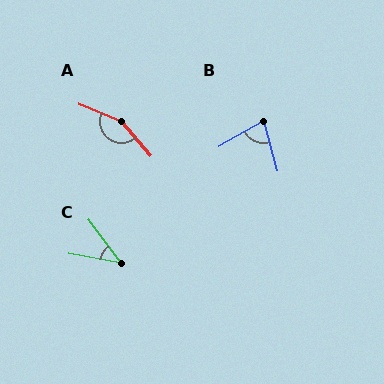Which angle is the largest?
A, at approximately 153 degrees.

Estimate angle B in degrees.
Approximately 75 degrees.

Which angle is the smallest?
C, at approximately 43 degrees.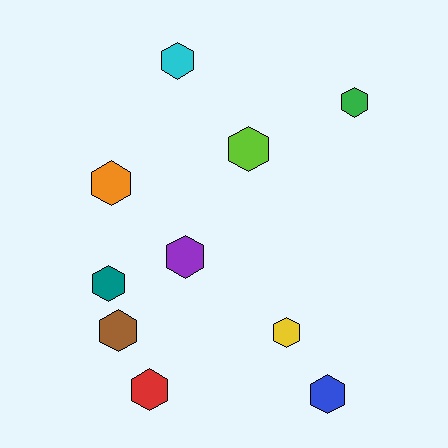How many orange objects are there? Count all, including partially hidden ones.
There is 1 orange object.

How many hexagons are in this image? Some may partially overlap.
There are 10 hexagons.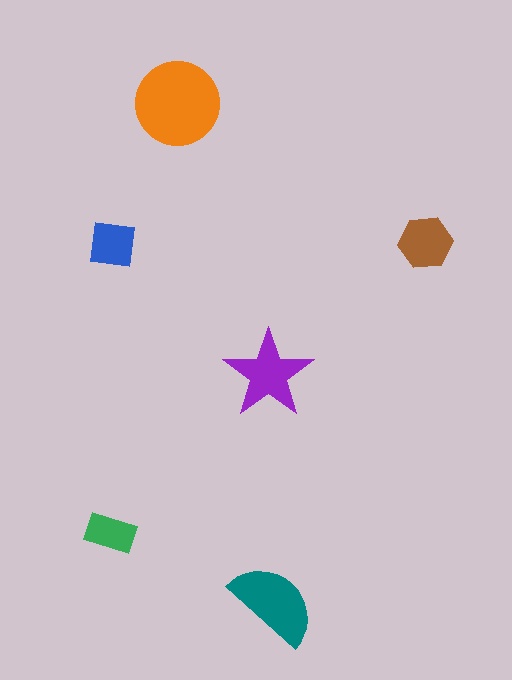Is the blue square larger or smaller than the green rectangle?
Larger.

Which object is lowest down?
The teal semicircle is bottommost.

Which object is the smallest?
The green rectangle.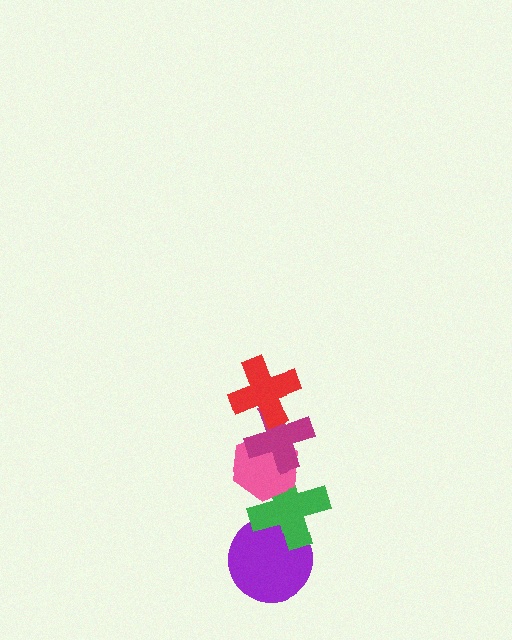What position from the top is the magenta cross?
The magenta cross is 2nd from the top.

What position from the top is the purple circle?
The purple circle is 5th from the top.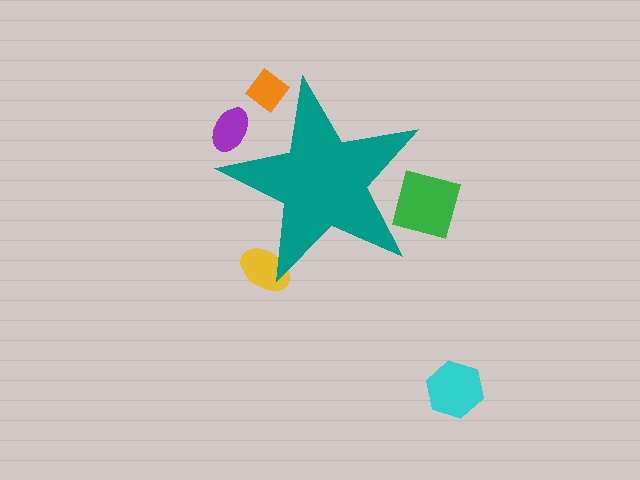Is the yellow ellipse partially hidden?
Yes, the yellow ellipse is partially hidden behind the teal star.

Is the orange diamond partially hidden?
Yes, the orange diamond is partially hidden behind the teal star.